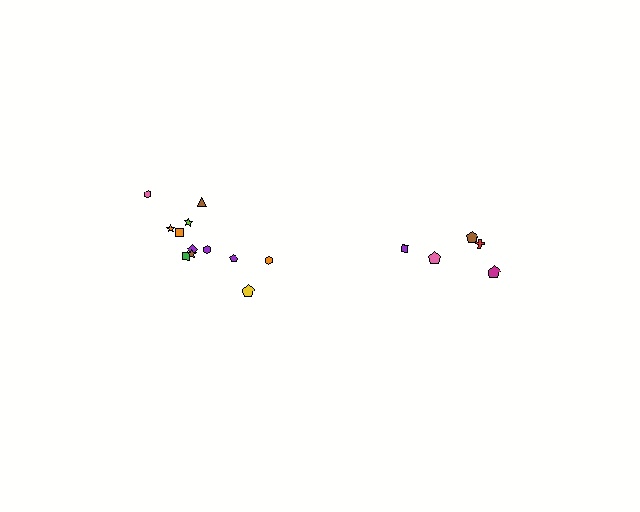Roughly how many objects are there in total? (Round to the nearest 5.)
Roughly 15 objects in total.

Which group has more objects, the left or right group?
The left group.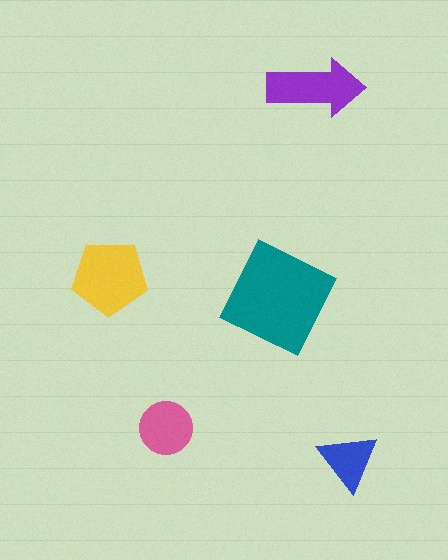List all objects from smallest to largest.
The blue triangle, the pink circle, the purple arrow, the yellow pentagon, the teal square.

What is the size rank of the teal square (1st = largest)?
1st.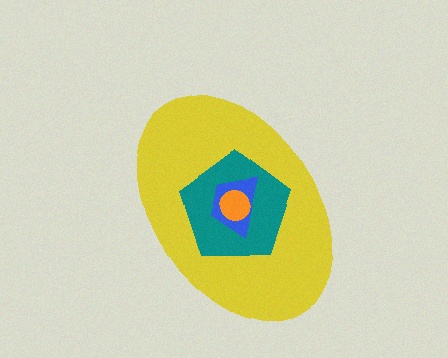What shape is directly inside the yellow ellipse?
The teal pentagon.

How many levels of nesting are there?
4.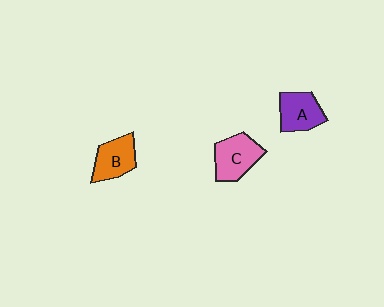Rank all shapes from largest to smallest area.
From largest to smallest: C (pink), A (purple), B (orange).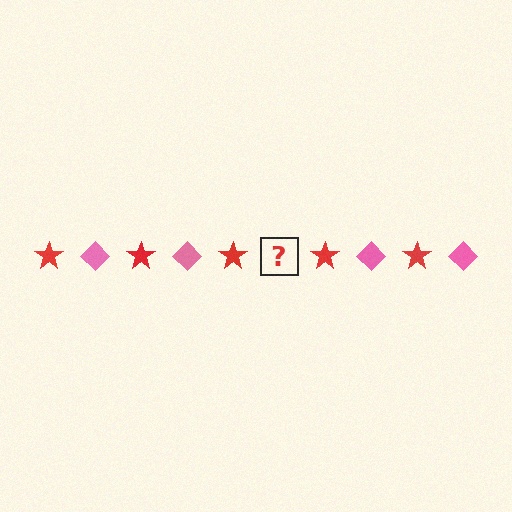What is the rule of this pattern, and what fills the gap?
The rule is that the pattern alternates between red star and pink diamond. The gap should be filled with a pink diamond.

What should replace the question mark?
The question mark should be replaced with a pink diamond.